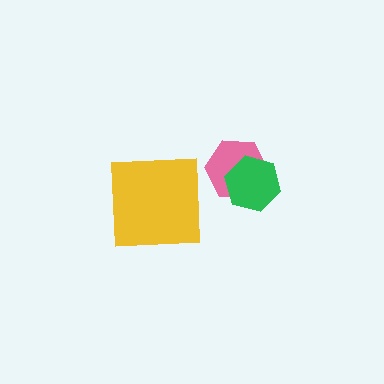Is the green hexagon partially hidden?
No, no other shape covers it.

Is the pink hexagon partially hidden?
Yes, it is partially covered by another shape.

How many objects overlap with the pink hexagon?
1 object overlaps with the pink hexagon.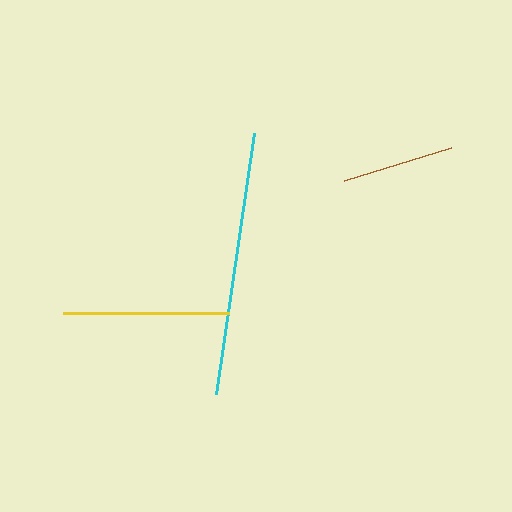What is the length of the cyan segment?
The cyan segment is approximately 264 pixels long.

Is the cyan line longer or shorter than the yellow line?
The cyan line is longer than the yellow line.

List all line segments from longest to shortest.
From longest to shortest: cyan, yellow, brown.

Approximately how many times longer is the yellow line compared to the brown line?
The yellow line is approximately 1.5 times the length of the brown line.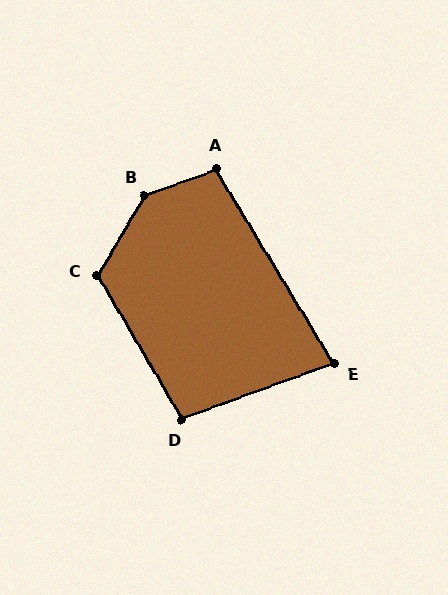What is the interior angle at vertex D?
Approximately 100 degrees (obtuse).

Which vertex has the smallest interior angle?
E, at approximately 79 degrees.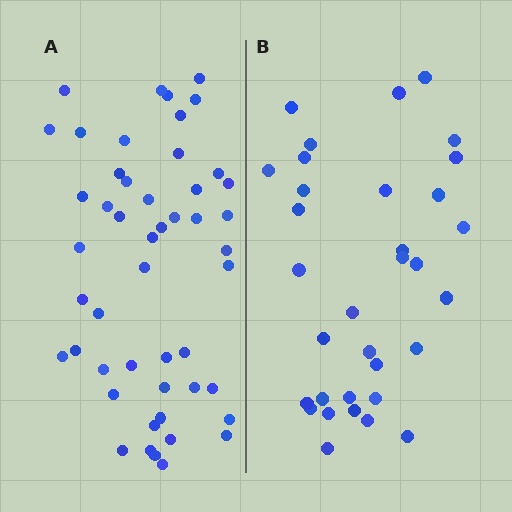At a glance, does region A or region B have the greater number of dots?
Region A (the left region) has more dots.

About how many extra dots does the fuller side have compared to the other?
Region A has approximately 15 more dots than region B.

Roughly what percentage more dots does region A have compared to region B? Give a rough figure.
About 50% more.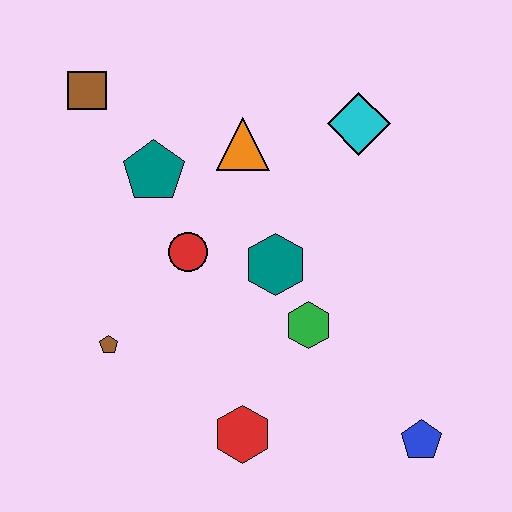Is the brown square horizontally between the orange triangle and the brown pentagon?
No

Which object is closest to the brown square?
The teal pentagon is closest to the brown square.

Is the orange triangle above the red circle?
Yes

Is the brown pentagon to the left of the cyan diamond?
Yes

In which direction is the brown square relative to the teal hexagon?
The brown square is to the left of the teal hexagon.